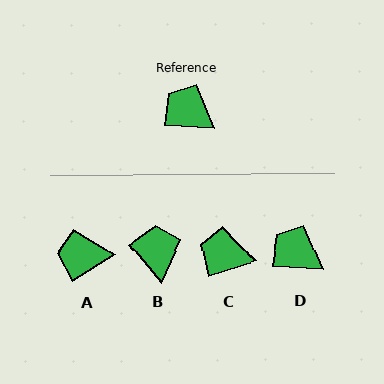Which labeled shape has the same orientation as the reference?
D.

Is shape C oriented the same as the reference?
No, it is off by about 21 degrees.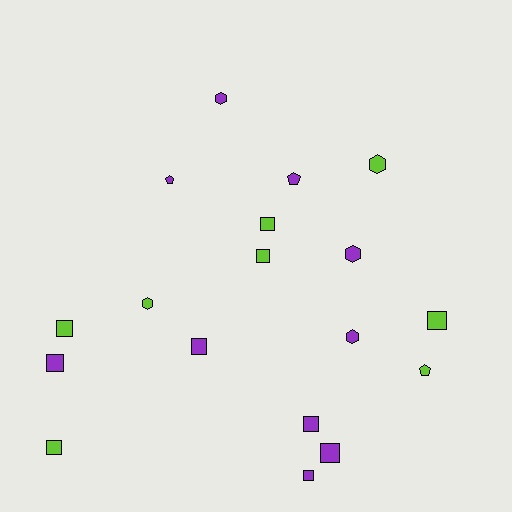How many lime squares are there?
There are 5 lime squares.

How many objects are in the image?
There are 18 objects.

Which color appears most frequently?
Purple, with 10 objects.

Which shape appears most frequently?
Square, with 10 objects.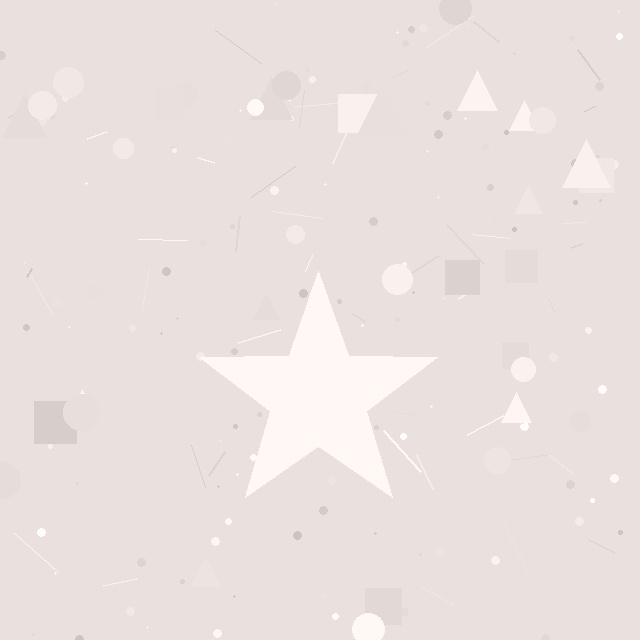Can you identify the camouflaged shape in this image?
The camouflaged shape is a star.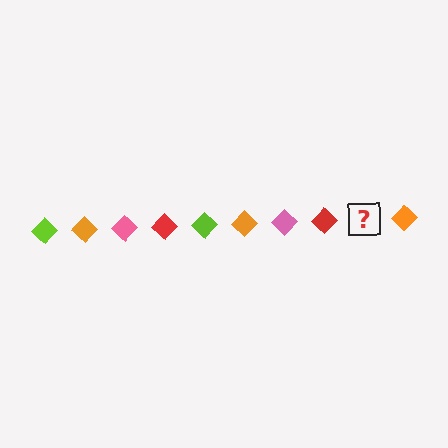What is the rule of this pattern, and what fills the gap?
The rule is that the pattern cycles through lime, orange, pink, red diamonds. The gap should be filled with a lime diamond.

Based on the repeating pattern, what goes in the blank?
The blank should be a lime diamond.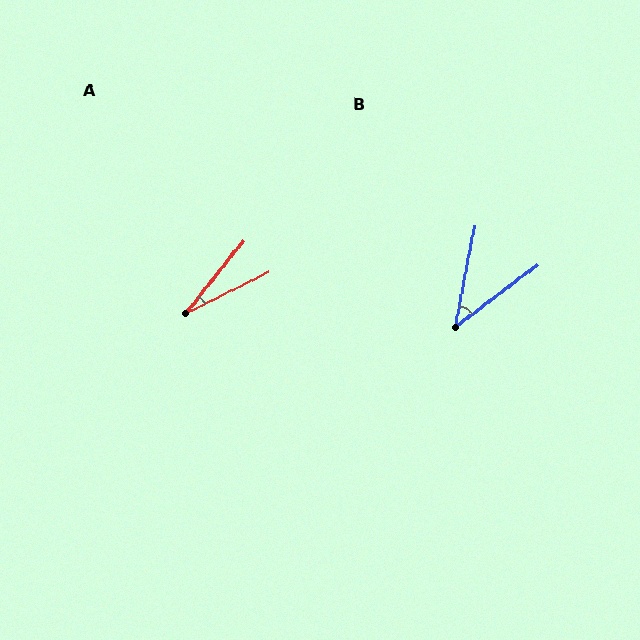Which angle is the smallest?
A, at approximately 25 degrees.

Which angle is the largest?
B, at approximately 42 degrees.